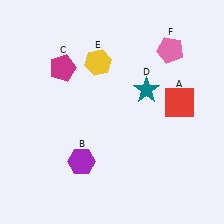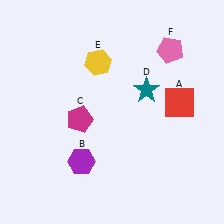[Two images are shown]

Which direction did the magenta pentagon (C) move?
The magenta pentagon (C) moved down.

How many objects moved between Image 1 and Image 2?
1 object moved between the two images.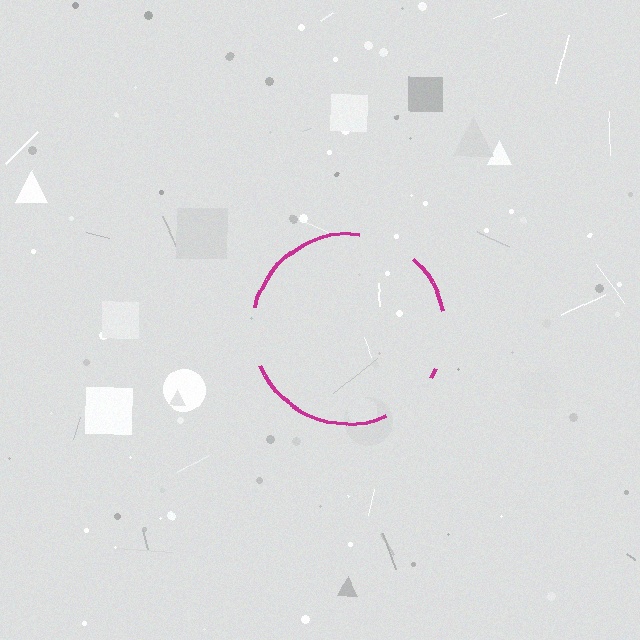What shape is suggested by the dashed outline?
The dashed outline suggests a circle.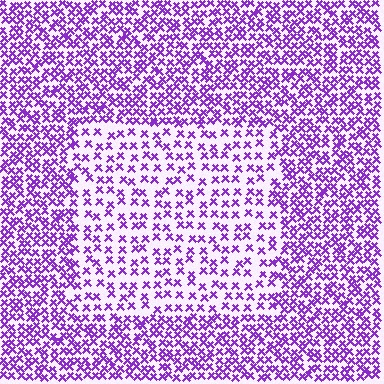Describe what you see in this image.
The image contains small purple elements arranged at two different densities. A rectangle-shaped region is visible where the elements are less densely packed than the surrounding area.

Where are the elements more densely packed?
The elements are more densely packed outside the rectangle boundary.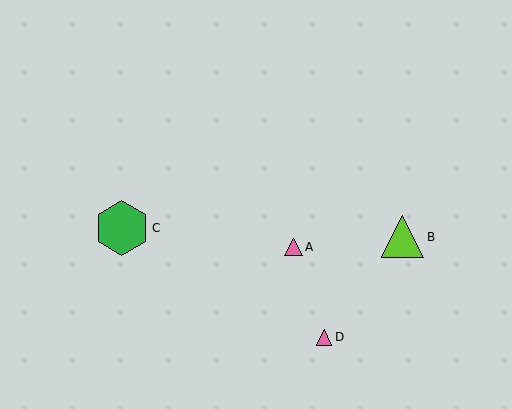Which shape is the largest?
The green hexagon (labeled C) is the largest.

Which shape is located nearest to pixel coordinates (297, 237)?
The pink triangle (labeled A) at (293, 247) is nearest to that location.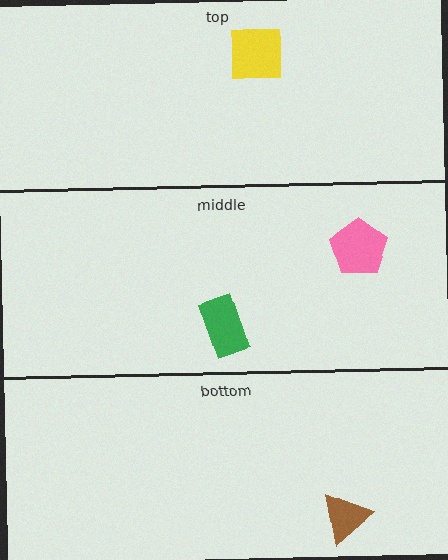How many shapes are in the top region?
1.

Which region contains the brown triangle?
The bottom region.